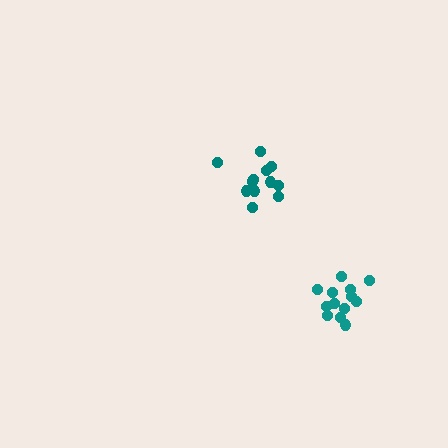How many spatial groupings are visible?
There are 2 spatial groupings.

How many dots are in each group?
Group 1: 12 dots, Group 2: 13 dots (25 total).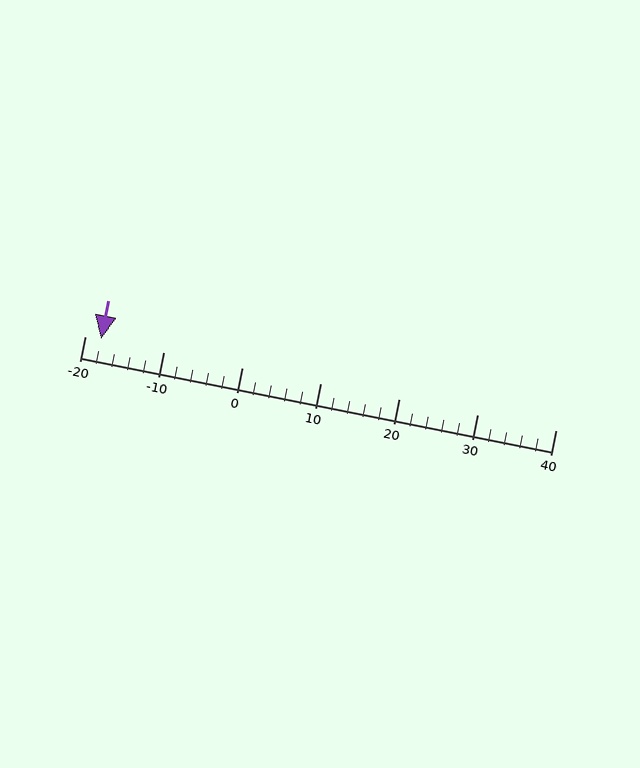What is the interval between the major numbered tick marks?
The major tick marks are spaced 10 units apart.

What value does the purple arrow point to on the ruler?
The purple arrow points to approximately -18.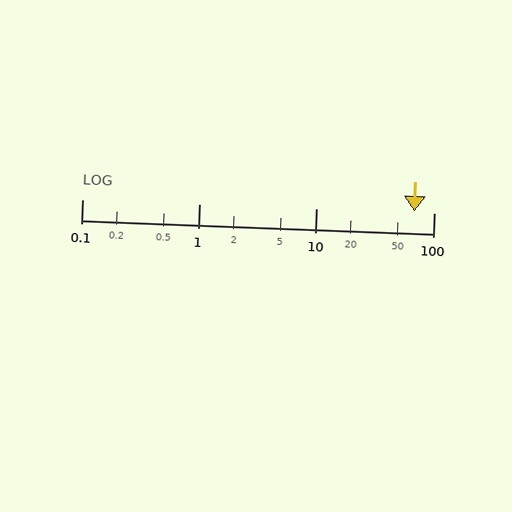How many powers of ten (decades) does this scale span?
The scale spans 3 decades, from 0.1 to 100.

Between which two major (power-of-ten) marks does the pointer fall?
The pointer is between 10 and 100.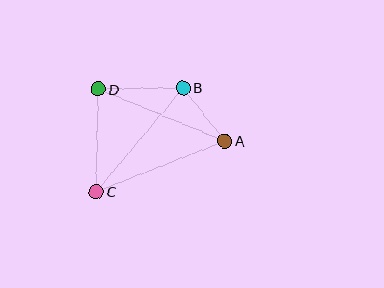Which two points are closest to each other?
Points A and B are closest to each other.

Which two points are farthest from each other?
Points A and C are farthest from each other.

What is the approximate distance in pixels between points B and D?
The distance between B and D is approximately 85 pixels.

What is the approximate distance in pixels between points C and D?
The distance between C and D is approximately 102 pixels.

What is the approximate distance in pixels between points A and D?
The distance between A and D is approximately 137 pixels.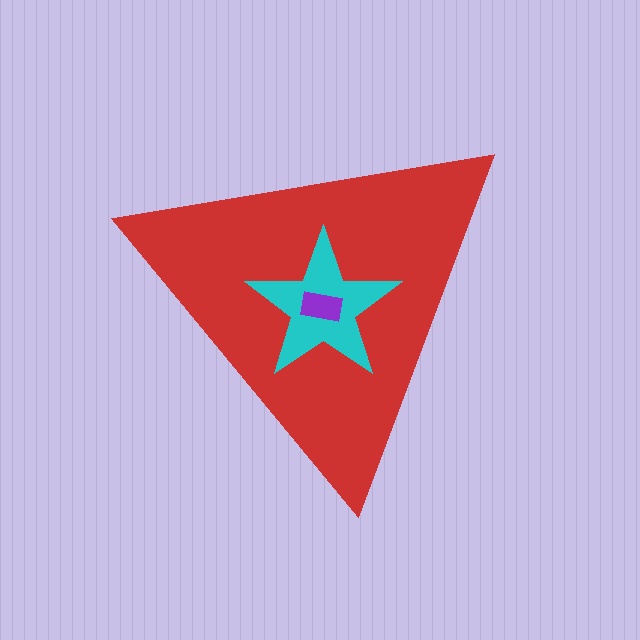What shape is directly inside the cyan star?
The purple rectangle.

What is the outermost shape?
The red triangle.